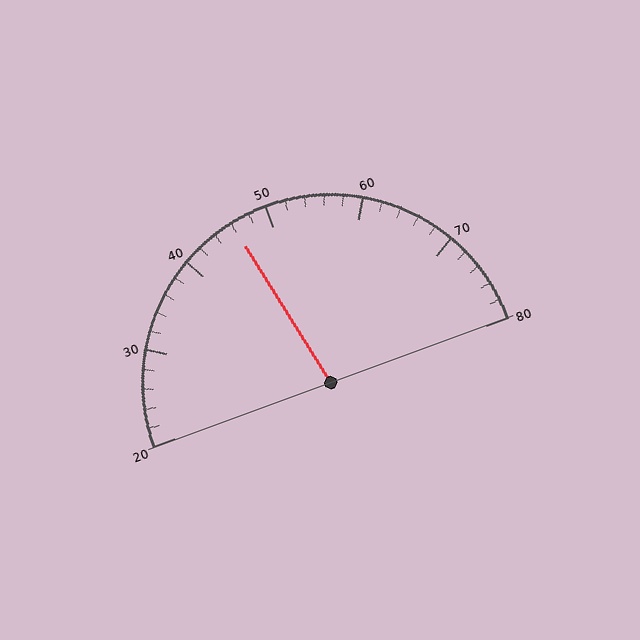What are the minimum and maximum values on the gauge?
The gauge ranges from 20 to 80.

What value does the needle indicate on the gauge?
The needle indicates approximately 46.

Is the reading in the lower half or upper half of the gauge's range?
The reading is in the lower half of the range (20 to 80).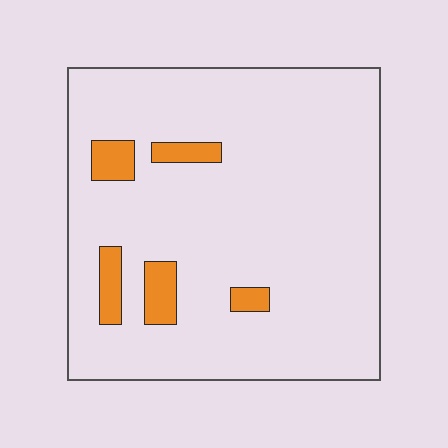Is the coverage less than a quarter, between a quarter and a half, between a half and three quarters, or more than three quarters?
Less than a quarter.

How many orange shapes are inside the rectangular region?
5.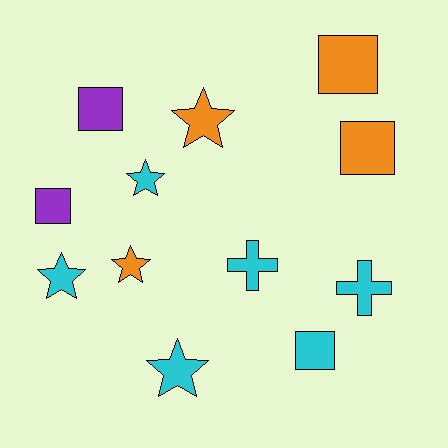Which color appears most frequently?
Cyan, with 6 objects.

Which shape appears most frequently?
Star, with 5 objects.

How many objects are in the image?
There are 12 objects.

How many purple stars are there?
There are no purple stars.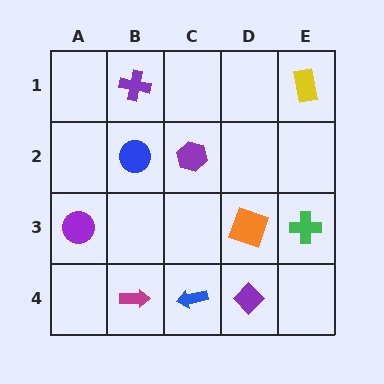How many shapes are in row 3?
3 shapes.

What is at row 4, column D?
A purple diamond.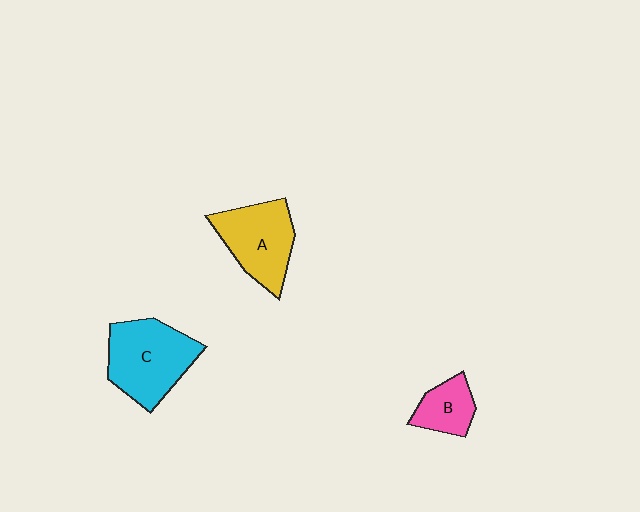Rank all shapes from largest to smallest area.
From largest to smallest: C (cyan), A (yellow), B (pink).